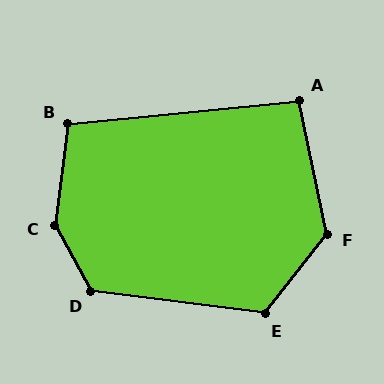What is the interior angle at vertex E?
Approximately 121 degrees (obtuse).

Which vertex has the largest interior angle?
C, at approximately 143 degrees.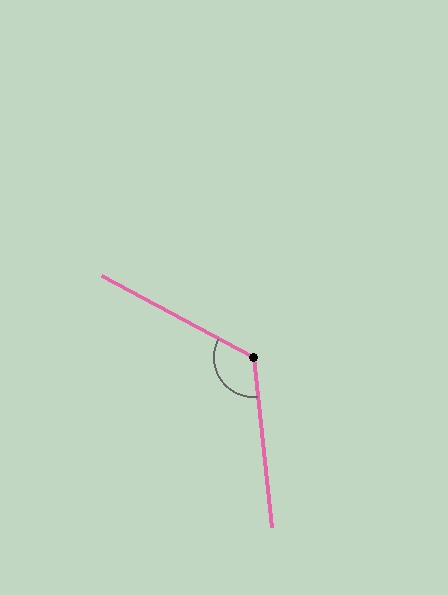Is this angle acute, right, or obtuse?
It is obtuse.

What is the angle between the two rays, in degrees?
Approximately 124 degrees.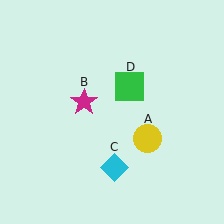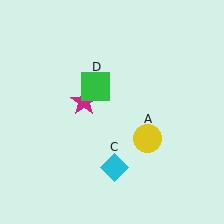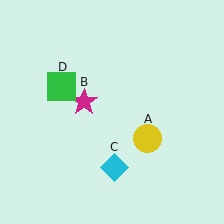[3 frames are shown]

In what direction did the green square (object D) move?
The green square (object D) moved left.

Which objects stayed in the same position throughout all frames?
Yellow circle (object A) and magenta star (object B) and cyan diamond (object C) remained stationary.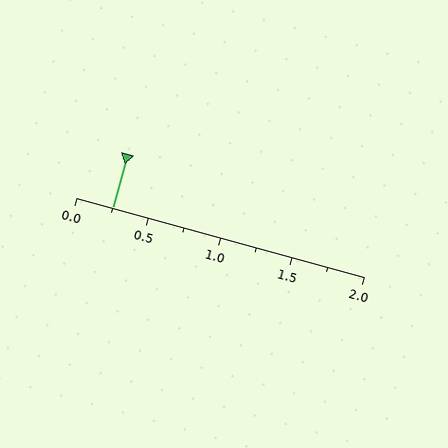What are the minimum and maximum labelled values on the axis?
The axis runs from 0.0 to 2.0.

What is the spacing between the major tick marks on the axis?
The major ticks are spaced 0.5 apart.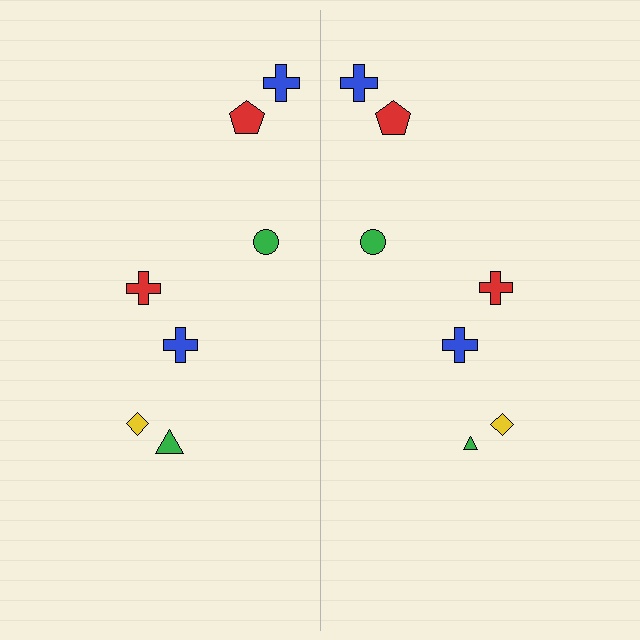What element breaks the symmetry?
The green triangle on the right side has a different size than its mirror counterpart.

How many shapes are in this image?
There are 14 shapes in this image.